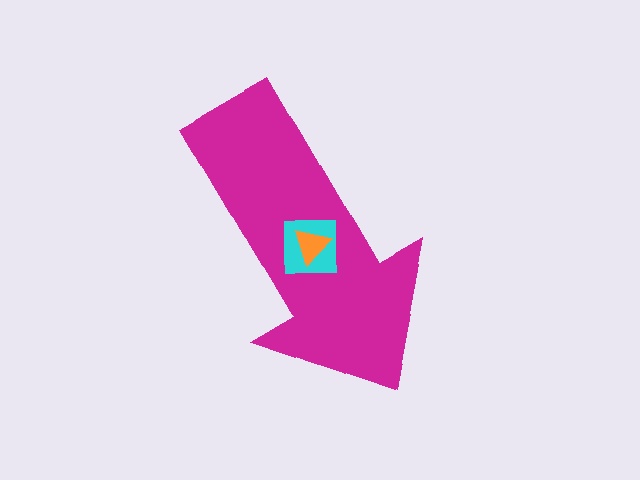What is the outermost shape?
The magenta arrow.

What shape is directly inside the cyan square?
The orange triangle.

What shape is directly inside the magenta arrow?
The cyan square.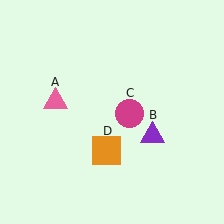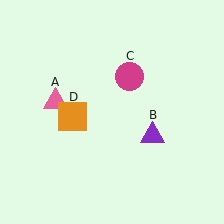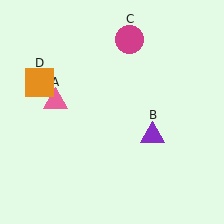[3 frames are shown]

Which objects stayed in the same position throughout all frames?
Pink triangle (object A) and purple triangle (object B) remained stationary.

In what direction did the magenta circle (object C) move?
The magenta circle (object C) moved up.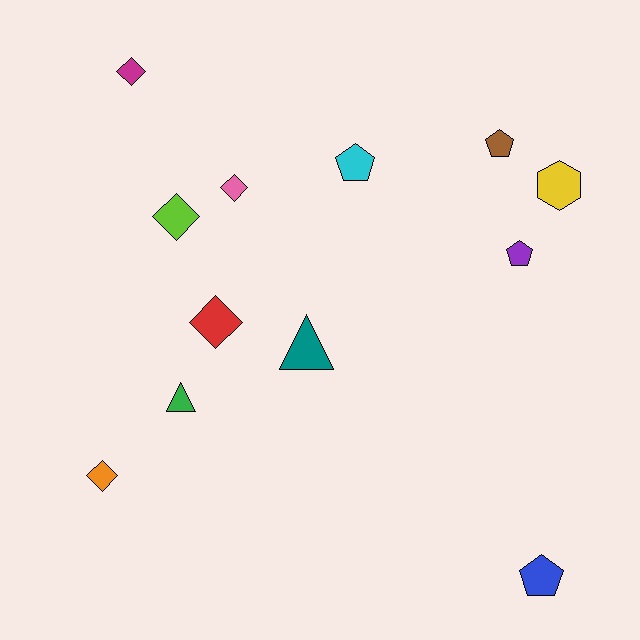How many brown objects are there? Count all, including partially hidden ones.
There is 1 brown object.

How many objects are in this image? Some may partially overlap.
There are 12 objects.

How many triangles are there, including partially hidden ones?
There are 2 triangles.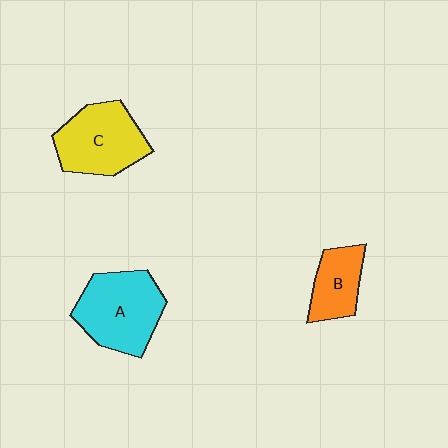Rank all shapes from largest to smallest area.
From largest to smallest: A (cyan), C (yellow), B (orange).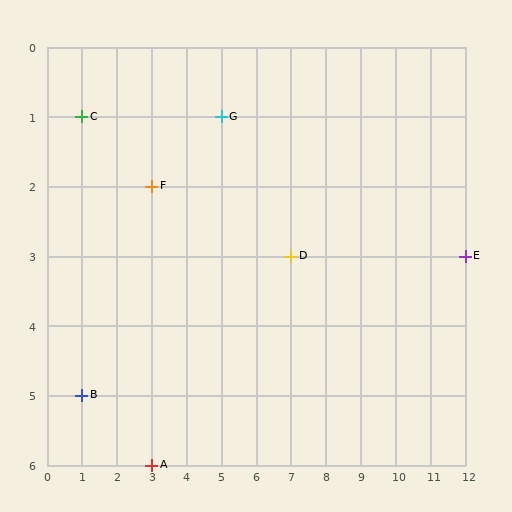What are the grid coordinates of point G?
Point G is at grid coordinates (5, 1).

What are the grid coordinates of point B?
Point B is at grid coordinates (1, 5).